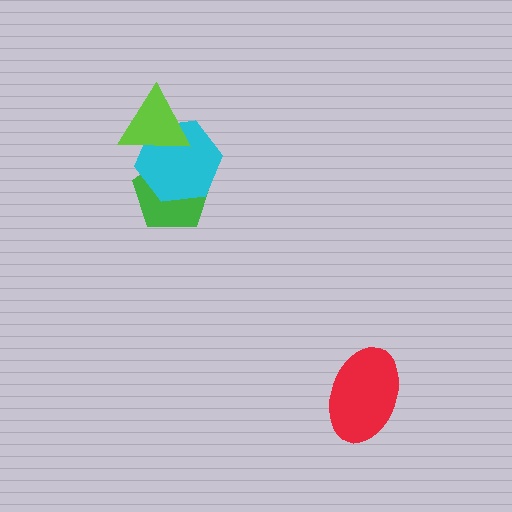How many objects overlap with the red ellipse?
0 objects overlap with the red ellipse.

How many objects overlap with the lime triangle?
2 objects overlap with the lime triangle.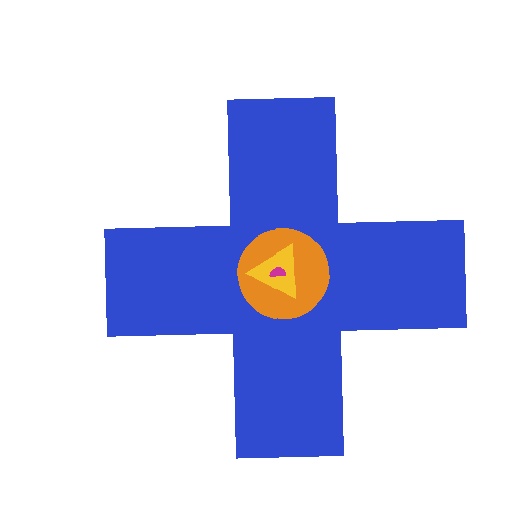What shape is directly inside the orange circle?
The yellow triangle.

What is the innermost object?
The magenta semicircle.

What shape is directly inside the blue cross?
The orange circle.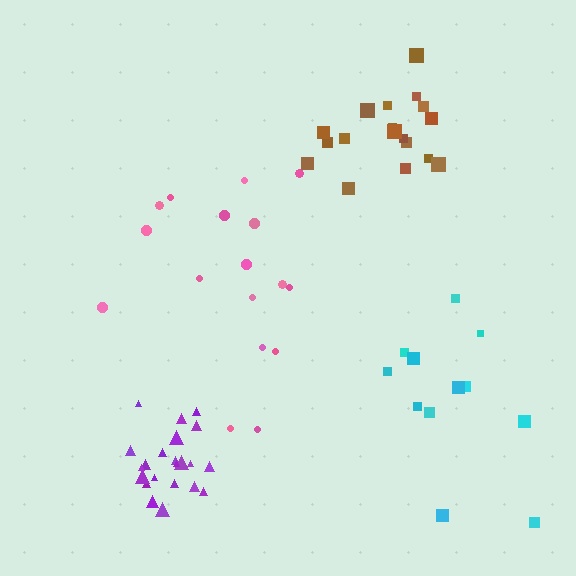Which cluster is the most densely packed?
Purple.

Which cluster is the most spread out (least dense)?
Cyan.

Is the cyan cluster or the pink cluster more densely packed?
Pink.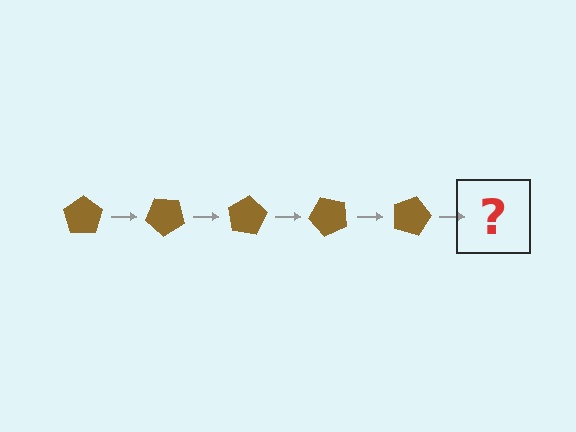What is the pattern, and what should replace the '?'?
The pattern is that the pentagon rotates 40 degrees each step. The '?' should be a brown pentagon rotated 200 degrees.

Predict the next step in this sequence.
The next step is a brown pentagon rotated 200 degrees.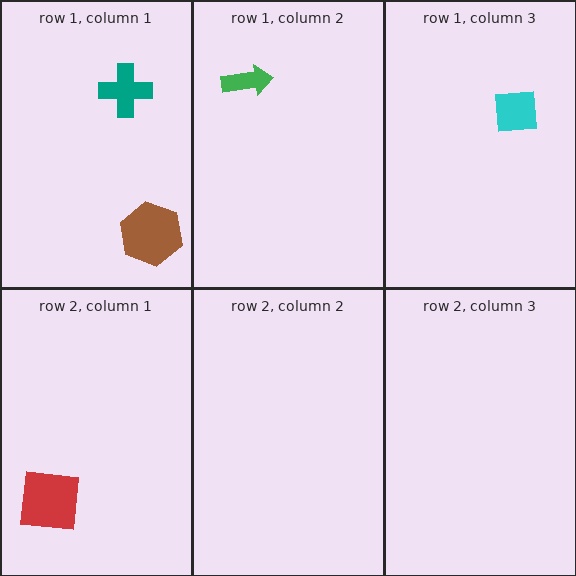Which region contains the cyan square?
The row 1, column 3 region.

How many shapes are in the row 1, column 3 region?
1.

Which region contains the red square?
The row 2, column 1 region.